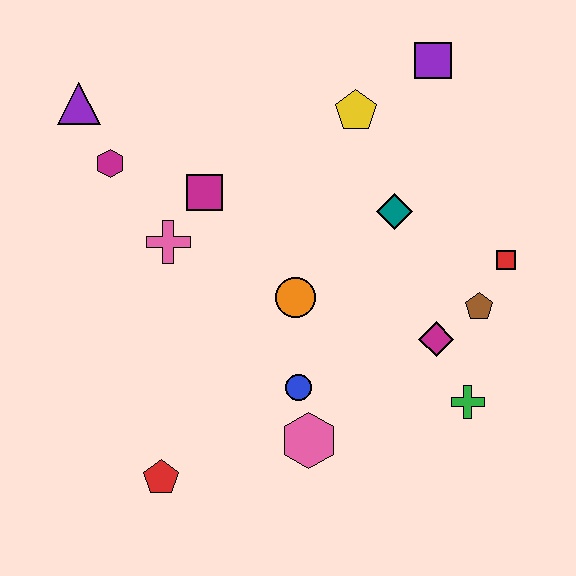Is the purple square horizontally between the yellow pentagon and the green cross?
Yes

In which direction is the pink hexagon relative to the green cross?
The pink hexagon is to the left of the green cross.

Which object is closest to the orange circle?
The blue circle is closest to the orange circle.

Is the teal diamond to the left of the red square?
Yes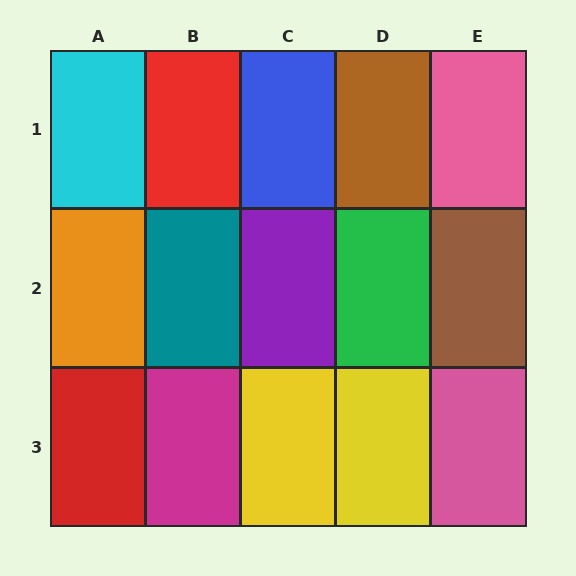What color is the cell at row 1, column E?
Pink.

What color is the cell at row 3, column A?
Red.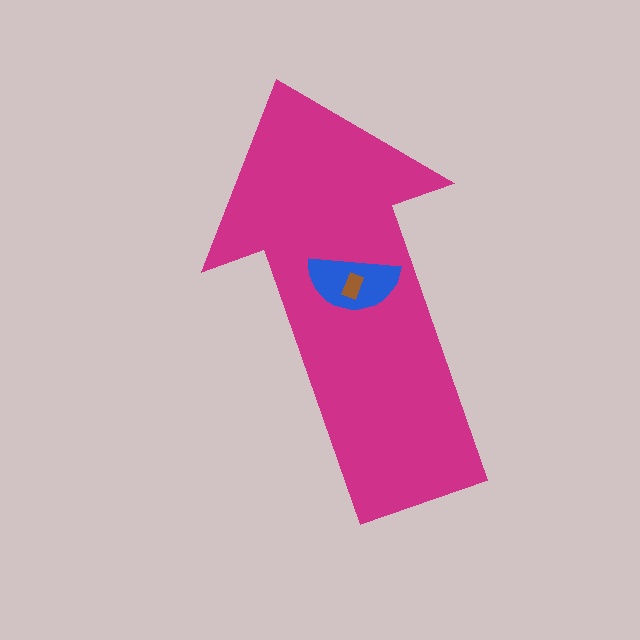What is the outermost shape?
The magenta arrow.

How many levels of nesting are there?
3.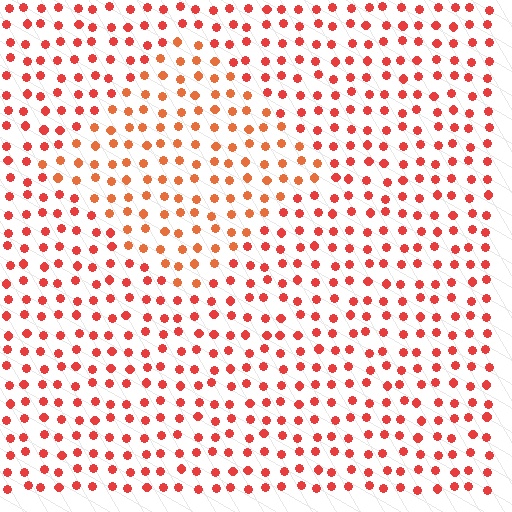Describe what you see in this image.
The image is filled with small red elements in a uniform arrangement. A diamond-shaped region is visible where the elements are tinted to a slightly different hue, forming a subtle color boundary.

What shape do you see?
I see a diamond.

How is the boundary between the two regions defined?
The boundary is defined purely by a slight shift in hue (about 18 degrees). Spacing, size, and orientation are identical on both sides.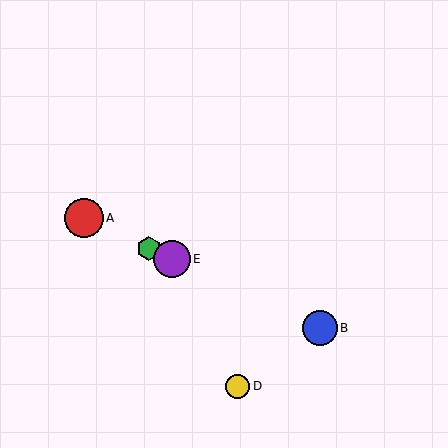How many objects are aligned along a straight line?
4 objects (A, B, C, E) are aligned along a straight line.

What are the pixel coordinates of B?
Object B is at (320, 328).